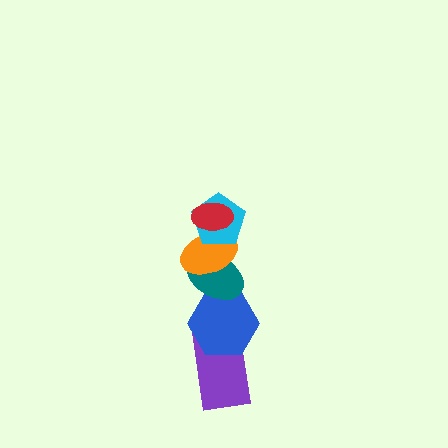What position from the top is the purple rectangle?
The purple rectangle is 6th from the top.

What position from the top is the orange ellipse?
The orange ellipse is 3rd from the top.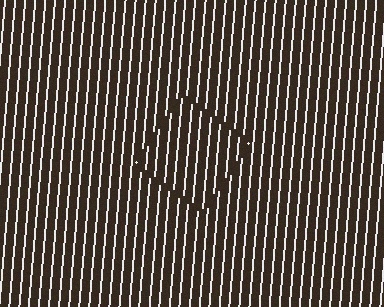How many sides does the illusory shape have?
4 sides — the line-ends trace a square.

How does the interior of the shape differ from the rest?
The interior of the shape contains the same grating, shifted by half a period — the contour is defined by the phase discontinuity where line-ends from the inner and outer gratings abut.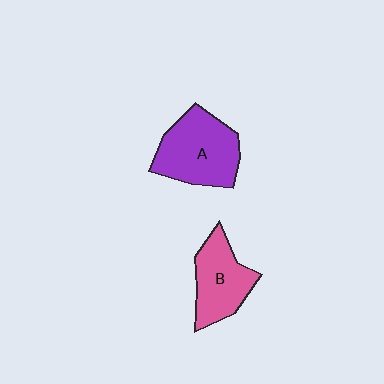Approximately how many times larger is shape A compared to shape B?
Approximately 1.3 times.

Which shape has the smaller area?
Shape B (pink).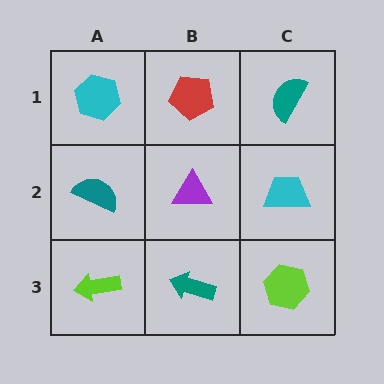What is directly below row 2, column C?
A lime hexagon.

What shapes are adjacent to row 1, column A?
A teal semicircle (row 2, column A), a red pentagon (row 1, column B).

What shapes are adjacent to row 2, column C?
A teal semicircle (row 1, column C), a lime hexagon (row 3, column C), a purple triangle (row 2, column B).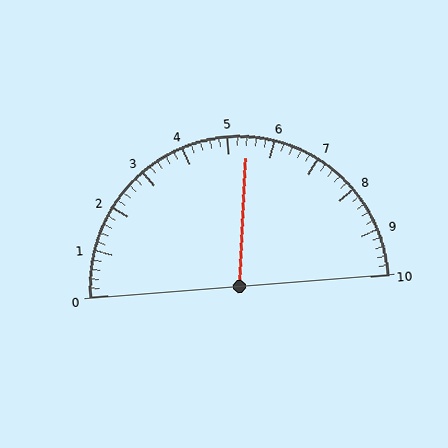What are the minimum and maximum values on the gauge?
The gauge ranges from 0 to 10.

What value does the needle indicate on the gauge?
The needle indicates approximately 5.4.